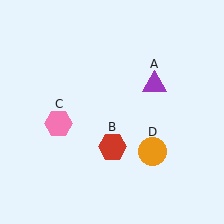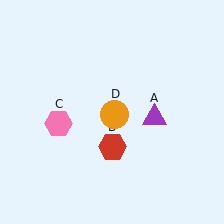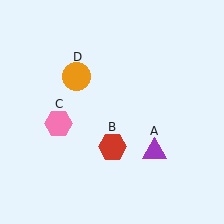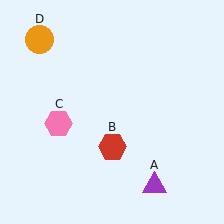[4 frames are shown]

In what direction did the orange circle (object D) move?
The orange circle (object D) moved up and to the left.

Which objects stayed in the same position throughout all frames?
Red hexagon (object B) and pink hexagon (object C) remained stationary.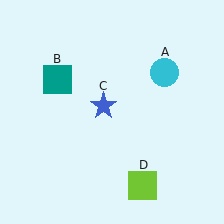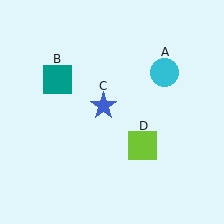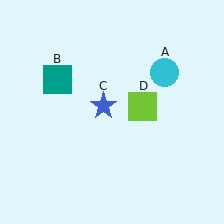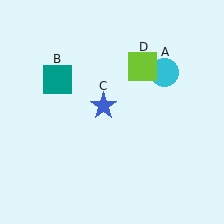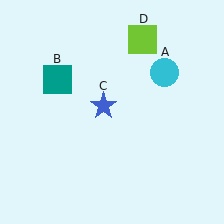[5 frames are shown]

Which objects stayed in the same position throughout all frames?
Cyan circle (object A) and teal square (object B) and blue star (object C) remained stationary.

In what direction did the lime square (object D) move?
The lime square (object D) moved up.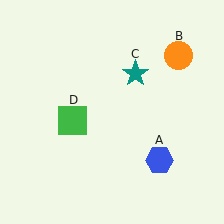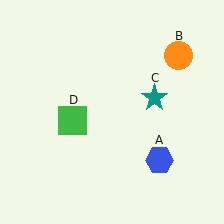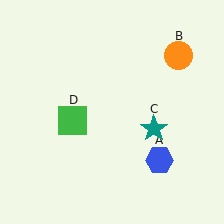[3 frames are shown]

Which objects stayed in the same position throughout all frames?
Blue hexagon (object A) and orange circle (object B) and green square (object D) remained stationary.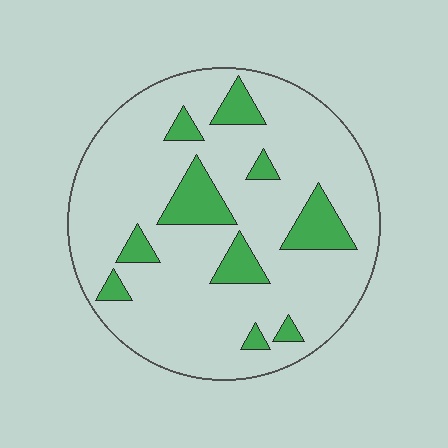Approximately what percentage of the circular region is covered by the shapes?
Approximately 15%.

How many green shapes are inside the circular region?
10.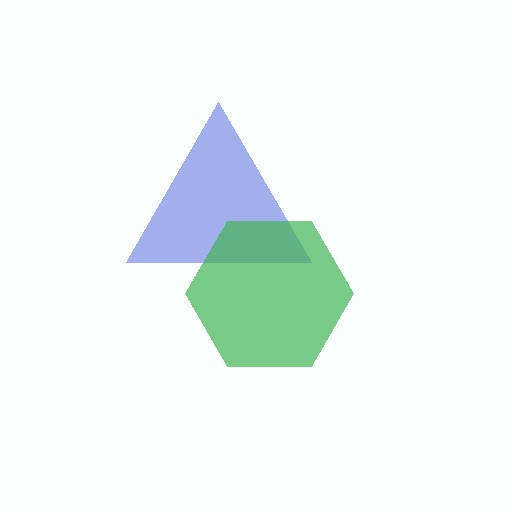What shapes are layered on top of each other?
The layered shapes are: a blue triangle, a green hexagon.